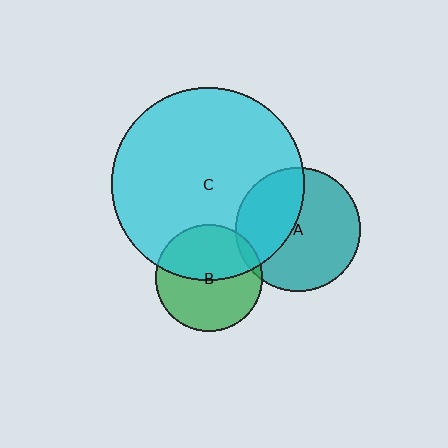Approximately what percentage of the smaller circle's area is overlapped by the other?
Approximately 45%.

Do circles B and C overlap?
Yes.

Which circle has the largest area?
Circle C (cyan).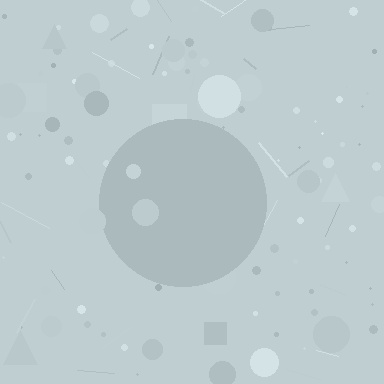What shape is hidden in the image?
A circle is hidden in the image.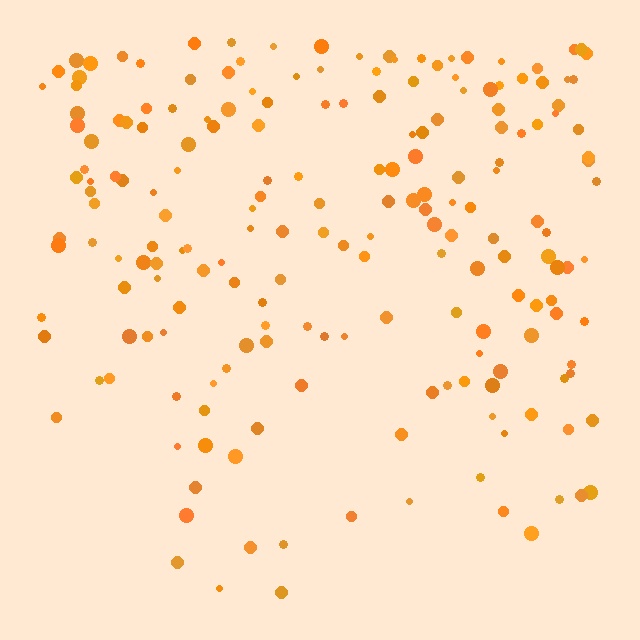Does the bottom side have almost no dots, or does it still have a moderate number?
Still a moderate number, just noticeably fewer than the top.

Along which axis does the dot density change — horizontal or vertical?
Vertical.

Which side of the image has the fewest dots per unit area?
The bottom.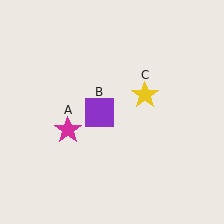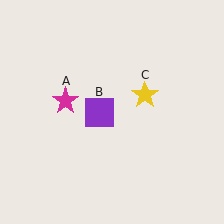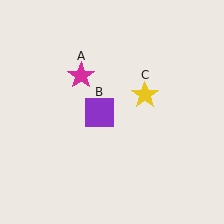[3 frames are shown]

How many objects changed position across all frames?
1 object changed position: magenta star (object A).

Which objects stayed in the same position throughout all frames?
Purple square (object B) and yellow star (object C) remained stationary.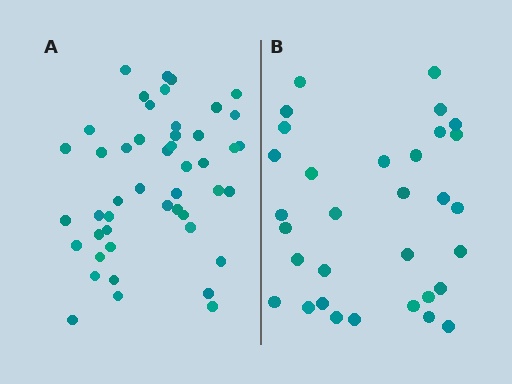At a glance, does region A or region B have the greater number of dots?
Region A (the left region) has more dots.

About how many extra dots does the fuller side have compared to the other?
Region A has approximately 15 more dots than region B.